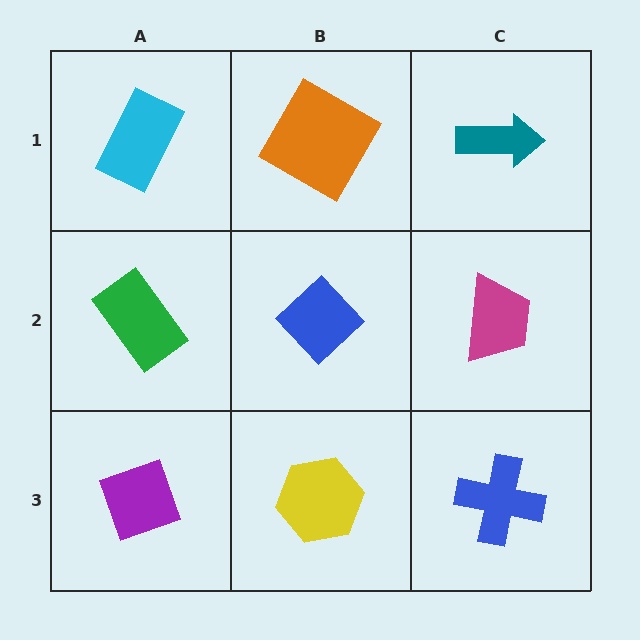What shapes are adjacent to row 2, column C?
A teal arrow (row 1, column C), a blue cross (row 3, column C), a blue diamond (row 2, column B).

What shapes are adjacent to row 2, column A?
A cyan rectangle (row 1, column A), a purple diamond (row 3, column A), a blue diamond (row 2, column B).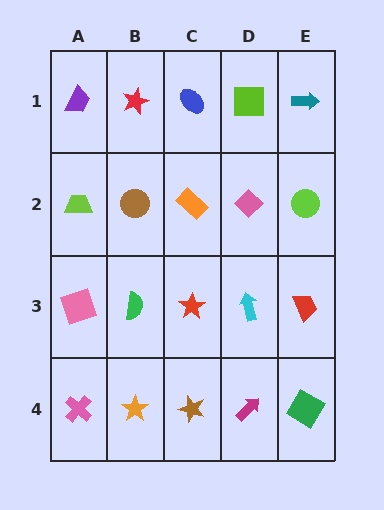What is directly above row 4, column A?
A pink square.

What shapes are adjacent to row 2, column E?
A teal arrow (row 1, column E), a red trapezoid (row 3, column E), a pink diamond (row 2, column D).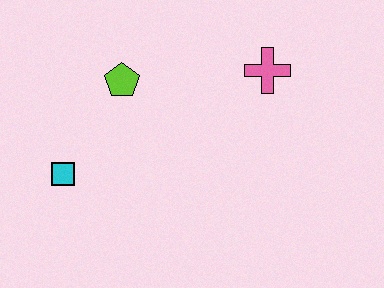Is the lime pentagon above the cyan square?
Yes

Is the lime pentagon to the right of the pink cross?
No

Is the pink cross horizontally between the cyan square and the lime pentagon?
No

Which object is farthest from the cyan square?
The pink cross is farthest from the cyan square.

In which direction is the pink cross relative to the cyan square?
The pink cross is to the right of the cyan square.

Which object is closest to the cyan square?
The lime pentagon is closest to the cyan square.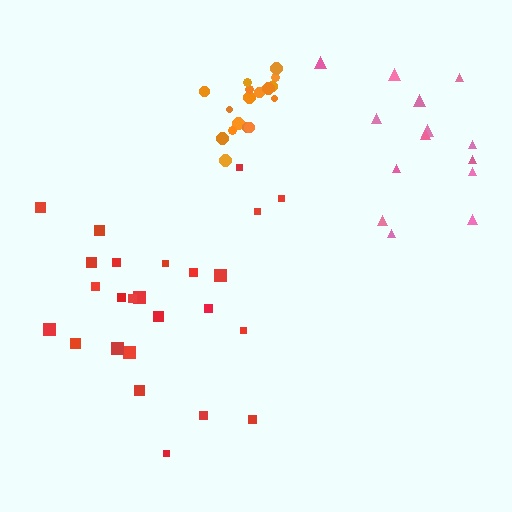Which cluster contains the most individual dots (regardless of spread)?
Red (25).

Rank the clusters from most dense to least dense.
orange, red, pink.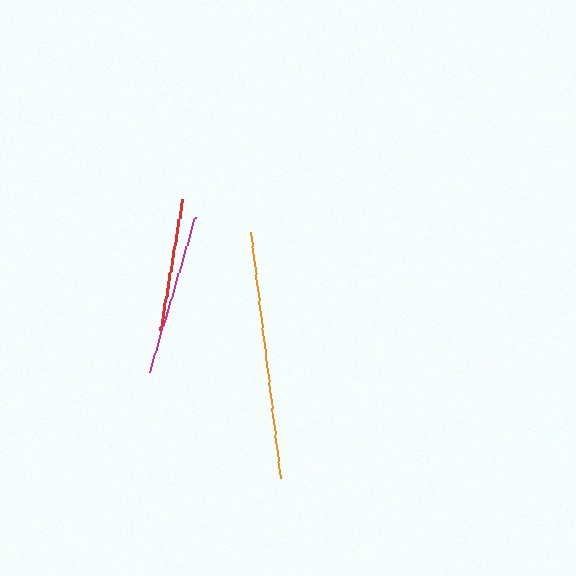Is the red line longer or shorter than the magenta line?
The magenta line is longer than the red line.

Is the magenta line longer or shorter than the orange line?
The orange line is longer than the magenta line.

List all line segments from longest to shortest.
From longest to shortest: orange, magenta, red.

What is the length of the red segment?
The red segment is approximately 132 pixels long.